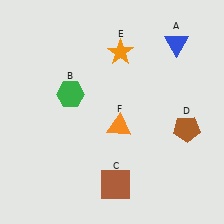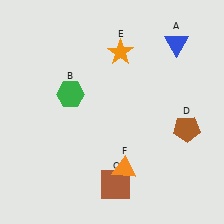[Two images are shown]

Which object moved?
The orange triangle (F) moved down.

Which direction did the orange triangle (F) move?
The orange triangle (F) moved down.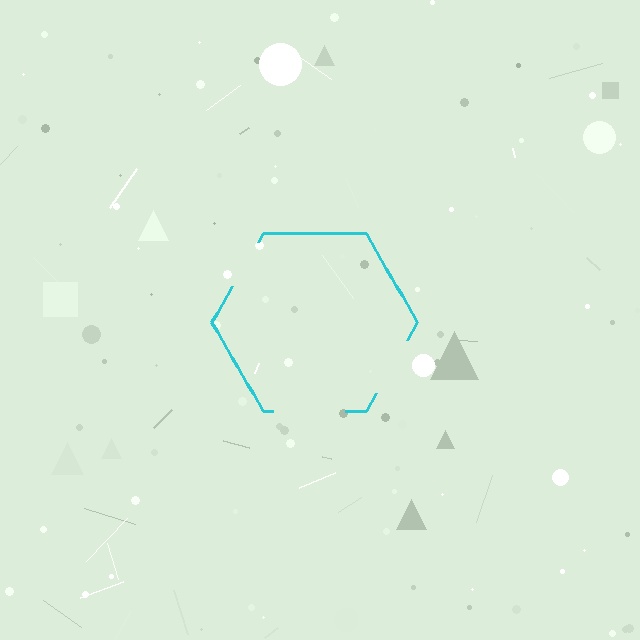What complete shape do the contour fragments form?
The contour fragments form a hexagon.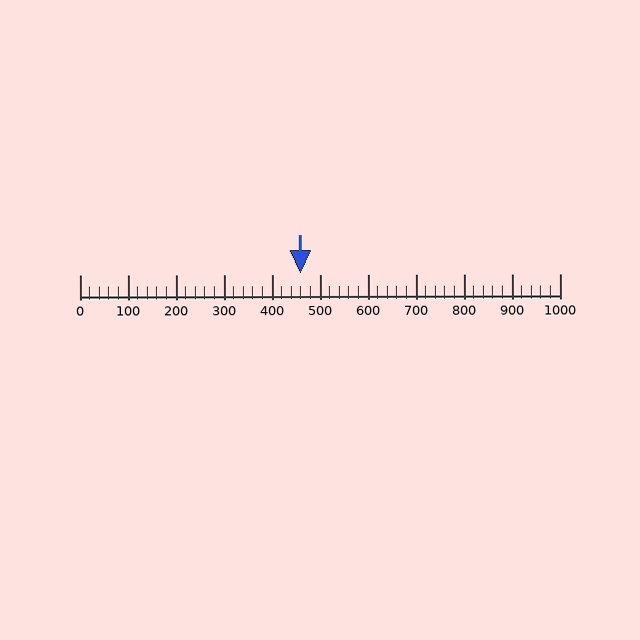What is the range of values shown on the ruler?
The ruler shows values from 0 to 1000.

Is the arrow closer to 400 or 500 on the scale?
The arrow is closer to 500.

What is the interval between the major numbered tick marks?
The major tick marks are spaced 100 units apart.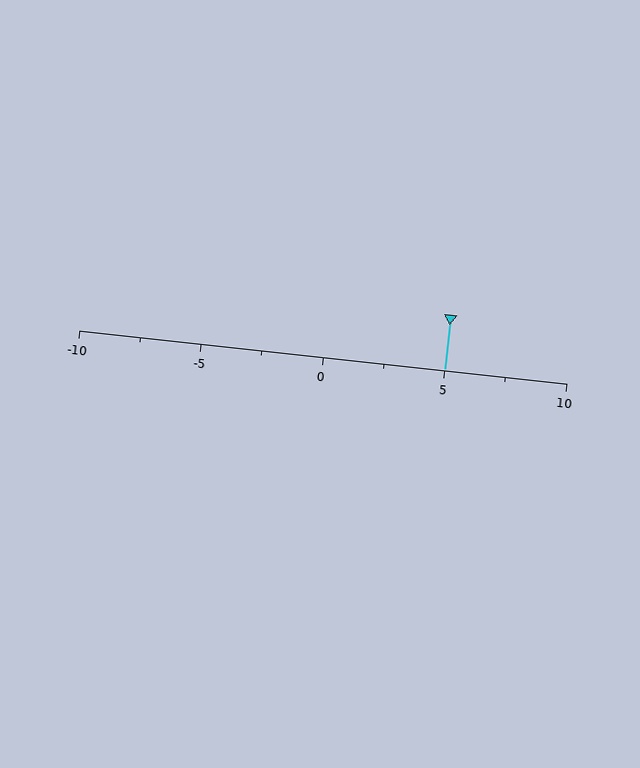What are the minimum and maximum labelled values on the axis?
The axis runs from -10 to 10.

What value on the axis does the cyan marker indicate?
The marker indicates approximately 5.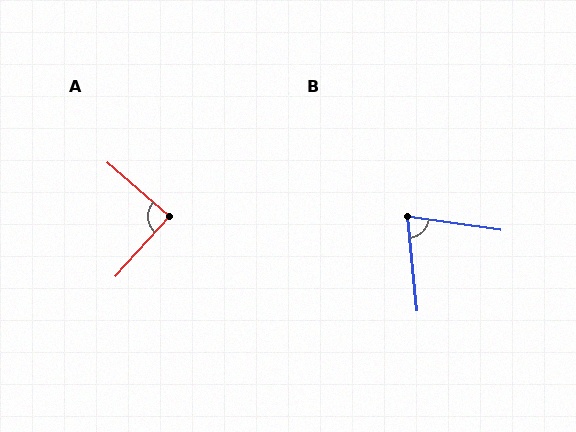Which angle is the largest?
A, at approximately 89 degrees.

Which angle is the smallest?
B, at approximately 77 degrees.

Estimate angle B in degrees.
Approximately 77 degrees.